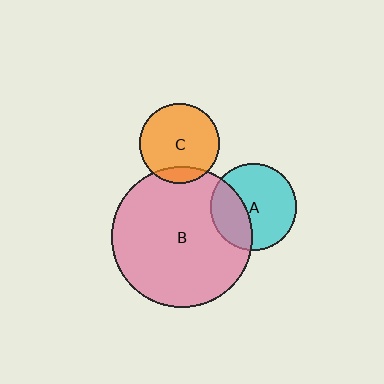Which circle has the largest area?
Circle B (pink).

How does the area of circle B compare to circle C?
Approximately 3.1 times.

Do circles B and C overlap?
Yes.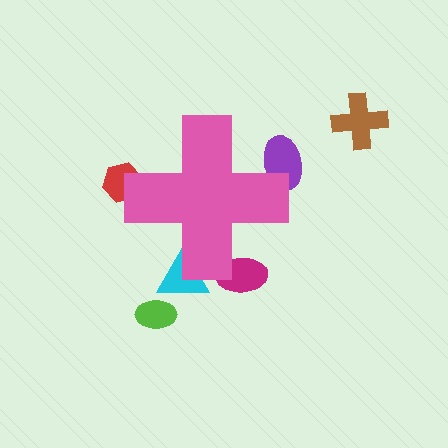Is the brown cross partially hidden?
No, the brown cross is fully visible.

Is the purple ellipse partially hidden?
Yes, the purple ellipse is partially hidden behind the pink cross.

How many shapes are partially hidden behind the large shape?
4 shapes are partially hidden.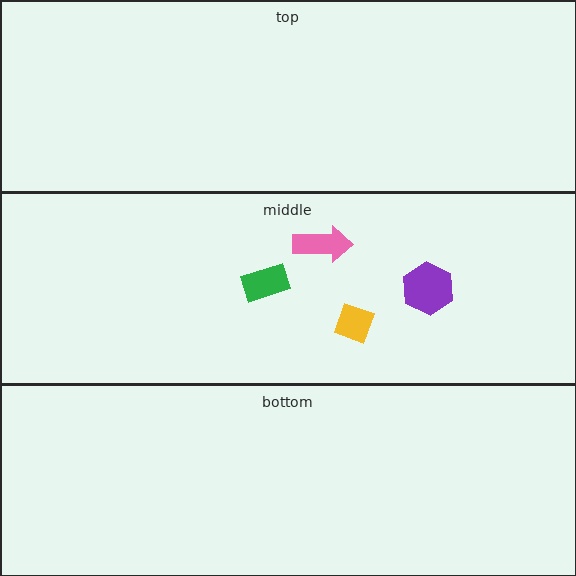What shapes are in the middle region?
The yellow diamond, the pink arrow, the green rectangle, the purple hexagon.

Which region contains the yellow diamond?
The middle region.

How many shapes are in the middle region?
4.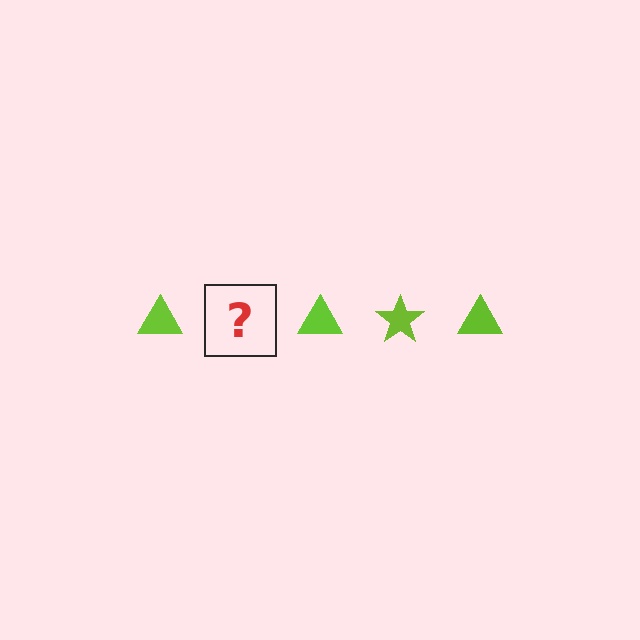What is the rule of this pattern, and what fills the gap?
The rule is that the pattern cycles through triangle, star shapes in lime. The gap should be filled with a lime star.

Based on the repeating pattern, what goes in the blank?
The blank should be a lime star.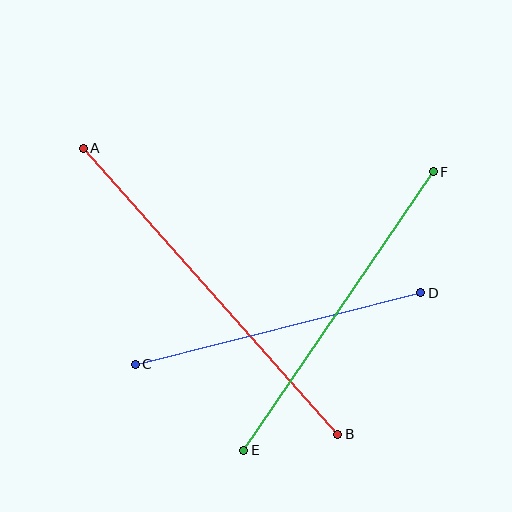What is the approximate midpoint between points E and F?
The midpoint is at approximately (339, 311) pixels.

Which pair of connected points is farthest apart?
Points A and B are farthest apart.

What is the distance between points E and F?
The distance is approximately 337 pixels.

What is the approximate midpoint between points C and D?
The midpoint is at approximately (278, 329) pixels.